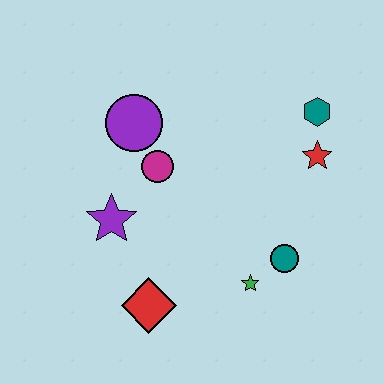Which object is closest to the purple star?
The magenta circle is closest to the purple star.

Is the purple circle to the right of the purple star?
Yes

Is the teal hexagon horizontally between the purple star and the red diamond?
No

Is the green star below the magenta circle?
Yes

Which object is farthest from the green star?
The purple circle is farthest from the green star.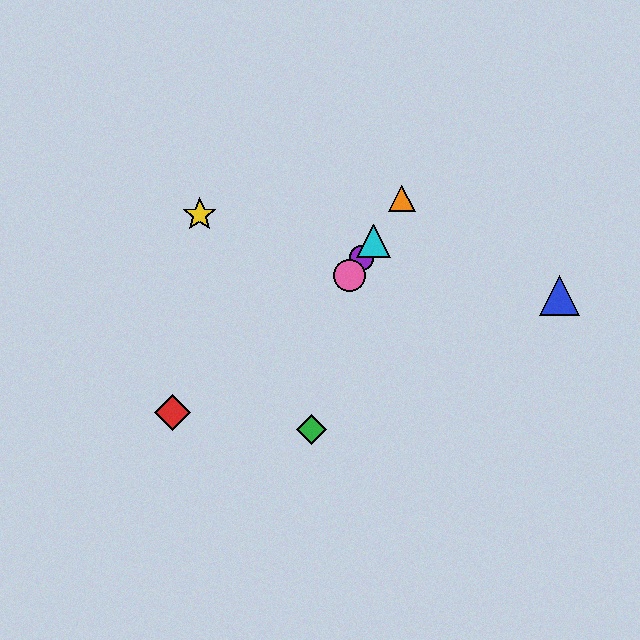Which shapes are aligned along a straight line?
The purple circle, the orange triangle, the cyan triangle, the pink circle are aligned along a straight line.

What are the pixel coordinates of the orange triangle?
The orange triangle is at (402, 199).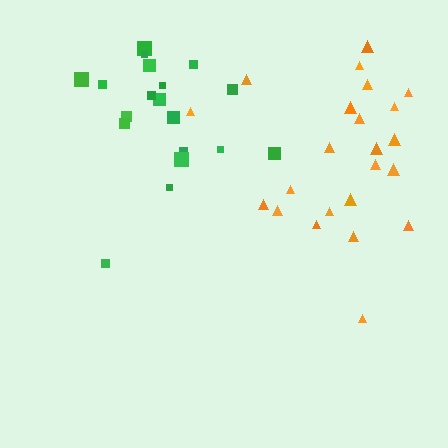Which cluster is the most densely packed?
Green.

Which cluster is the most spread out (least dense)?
Orange.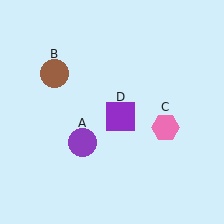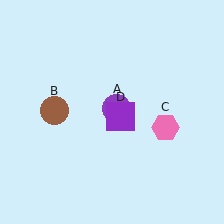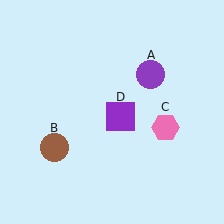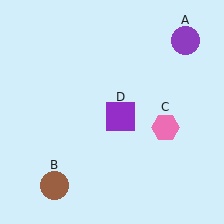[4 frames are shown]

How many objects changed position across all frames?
2 objects changed position: purple circle (object A), brown circle (object B).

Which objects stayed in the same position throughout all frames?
Pink hexagon (object C) and purple square (object D) remained stationary.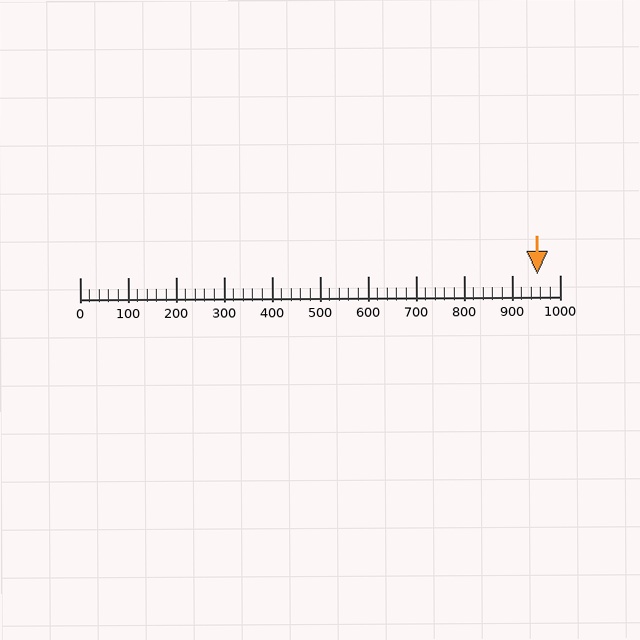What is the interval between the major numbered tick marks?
The major tick marks are spaced 100 units apart.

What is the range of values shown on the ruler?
The ruler shows values from 0 to 1000.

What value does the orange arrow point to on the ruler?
The orange arrow points to approximately 953.